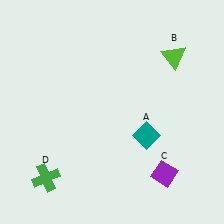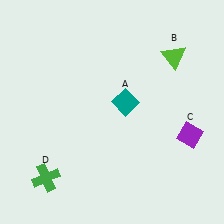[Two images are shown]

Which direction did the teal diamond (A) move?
The teal diamond (A) moved up.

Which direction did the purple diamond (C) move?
The purple diamond (C) moved up.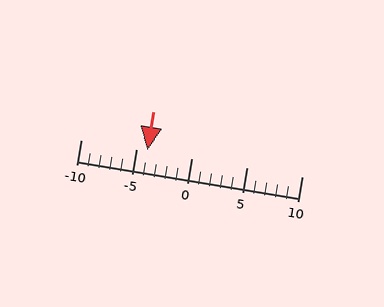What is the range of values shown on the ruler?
The ruler shows values from -10 to 10.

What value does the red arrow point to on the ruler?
The red arrow points to approximately -4.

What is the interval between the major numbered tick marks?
The major tick marks are spaced 5 units apart.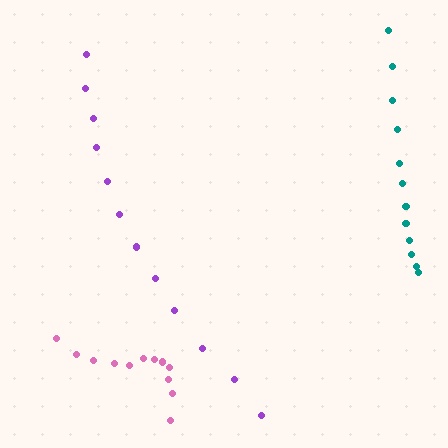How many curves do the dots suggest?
There are 3 distinct paths.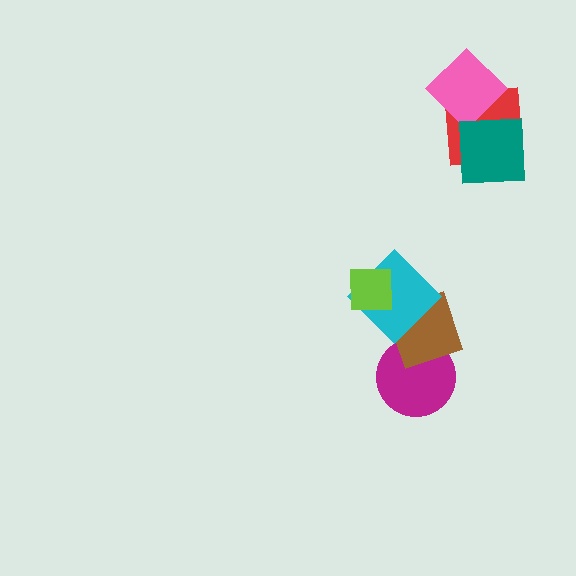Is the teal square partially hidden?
No, no other shape covers it.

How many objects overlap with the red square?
2 objects overlap with the red square.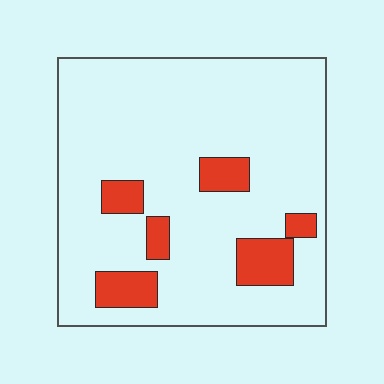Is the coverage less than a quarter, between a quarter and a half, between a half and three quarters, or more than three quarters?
Less than a quarter.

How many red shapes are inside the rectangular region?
6.